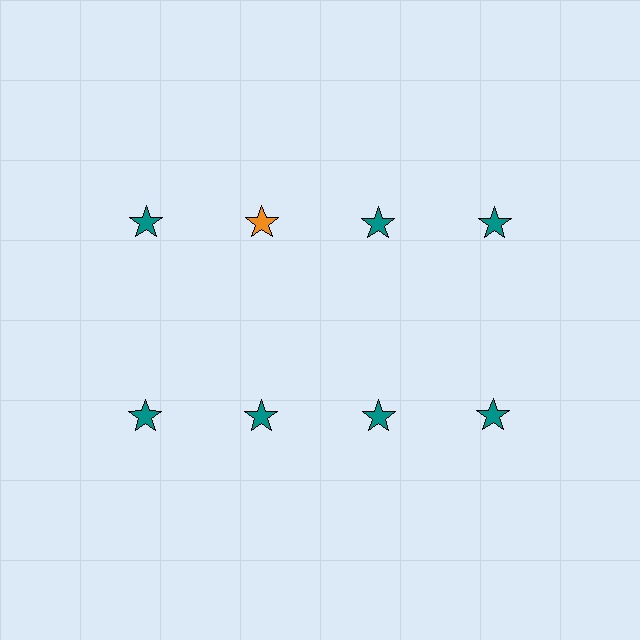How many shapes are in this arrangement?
There are 8 shapes arranged in a grid pattern.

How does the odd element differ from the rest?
It has a different color: orange instead of teal.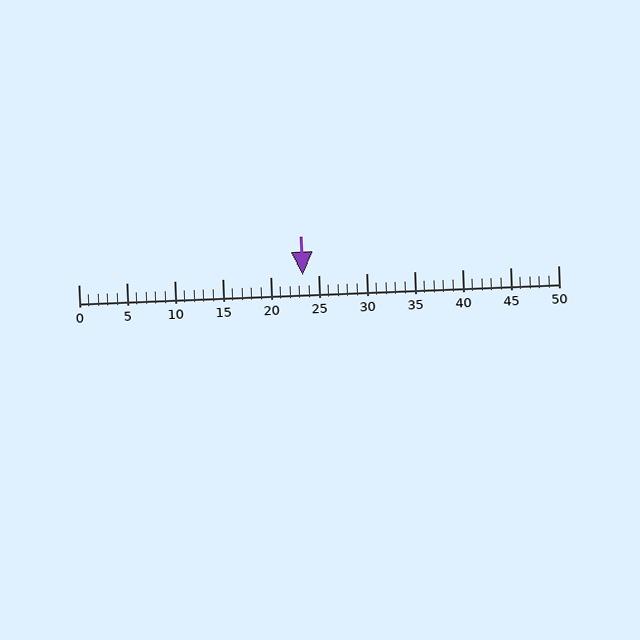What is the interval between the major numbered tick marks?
The major tick marks are spaced 5 units apart.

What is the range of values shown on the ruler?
The ruler shows values from 0 to 50.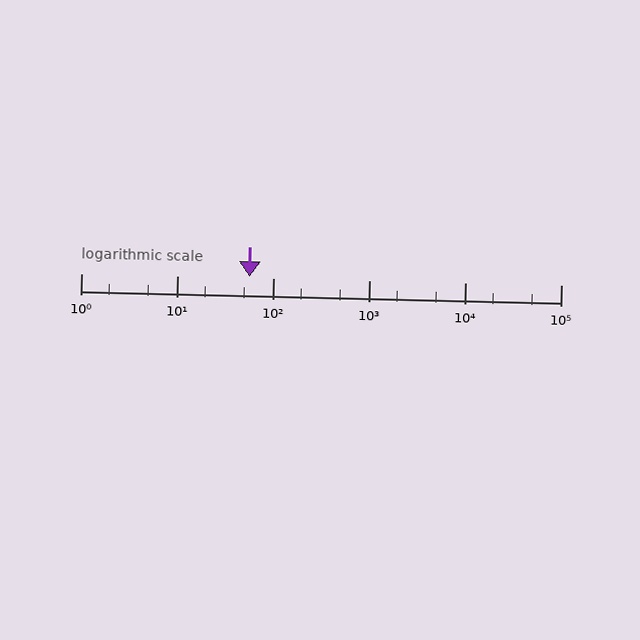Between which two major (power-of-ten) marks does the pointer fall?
The pointer is between 10 and 100.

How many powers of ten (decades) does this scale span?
The scale spans 5 decades, from 1 to 100000.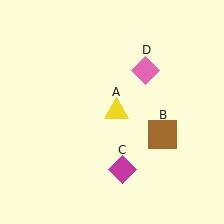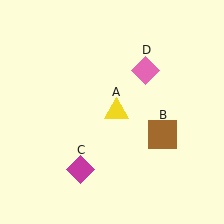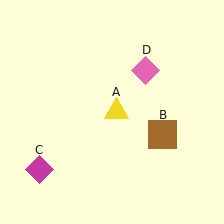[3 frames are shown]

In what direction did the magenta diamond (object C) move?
The magenta diamond (object C) moved left.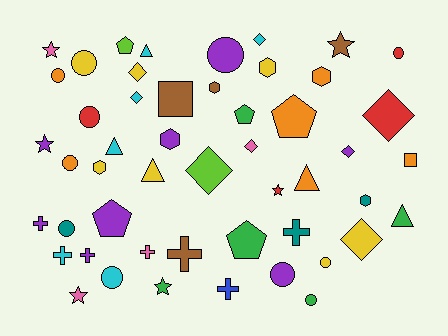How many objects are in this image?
There are 50 objects.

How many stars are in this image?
There are 6 stars.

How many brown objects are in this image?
There are 4 brown objects.